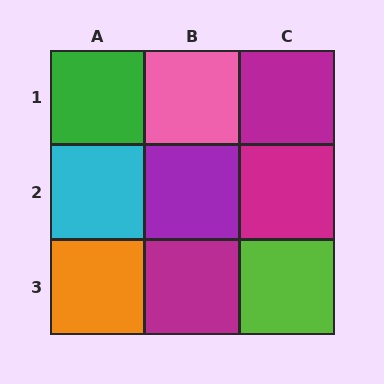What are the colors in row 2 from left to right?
Cyan, purple, magenta.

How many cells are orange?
1 cell is orange.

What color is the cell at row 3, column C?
Lime.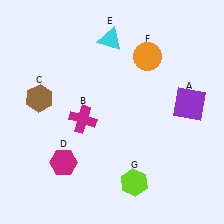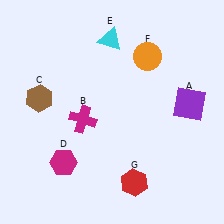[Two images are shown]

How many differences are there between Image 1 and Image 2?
There is 1 difference between the two images.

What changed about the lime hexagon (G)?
In Image 1, G is lime. In Image 2, it changed to red.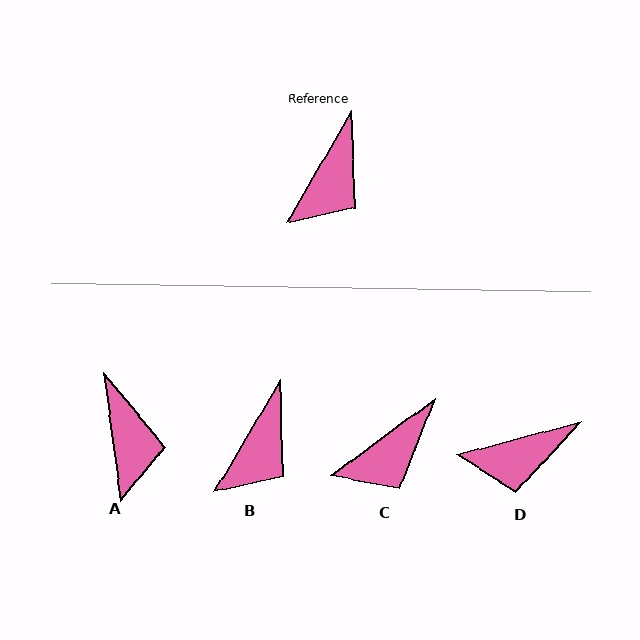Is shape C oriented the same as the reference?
No, it is off by about 23 degrees.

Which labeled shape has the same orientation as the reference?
B.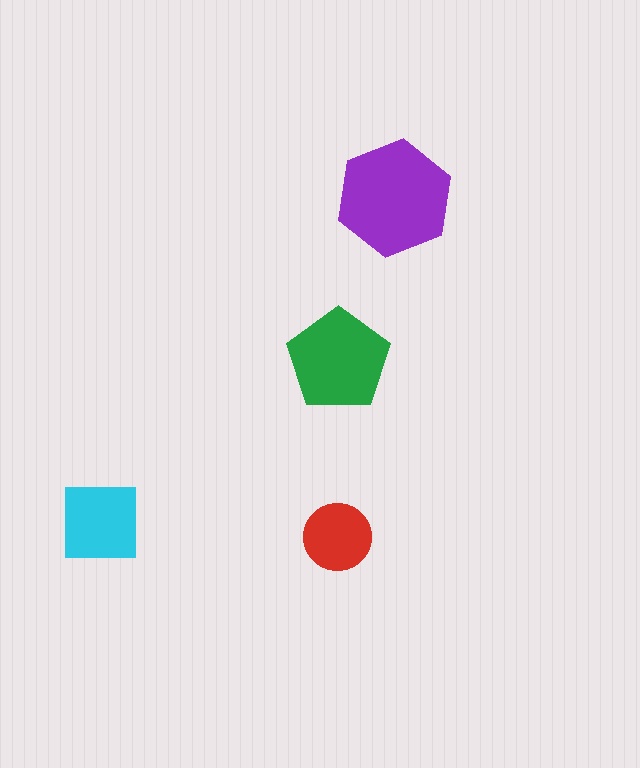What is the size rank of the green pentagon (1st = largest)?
2nd.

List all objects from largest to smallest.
The purple hexagon, the green pentagon, the cyan square, the red circle.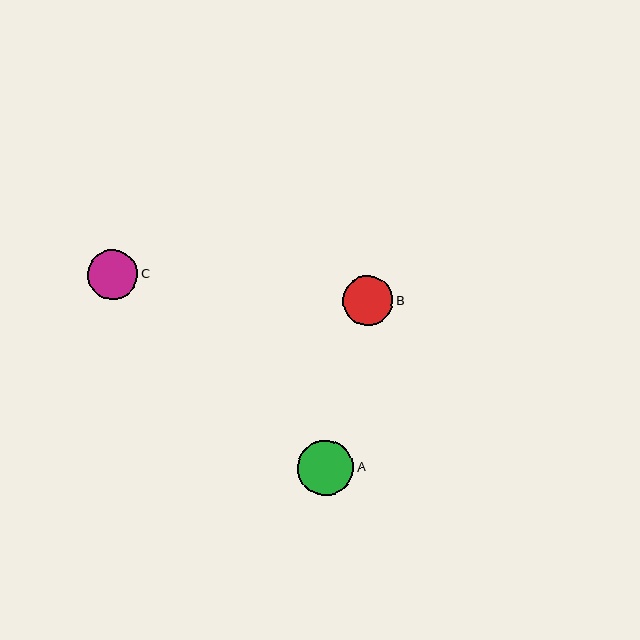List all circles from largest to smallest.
From largest to smallest: A, C, B.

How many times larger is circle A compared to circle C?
Circle A is approximately 1.1 times the size of circle C.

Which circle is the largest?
Circle A is the largest with a size of approximately 56 pixels.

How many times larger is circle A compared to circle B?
Circle A is approximately 1.1 times the size of circle B.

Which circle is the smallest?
Circle B is the smallest with a size of approximately 50 pixels.